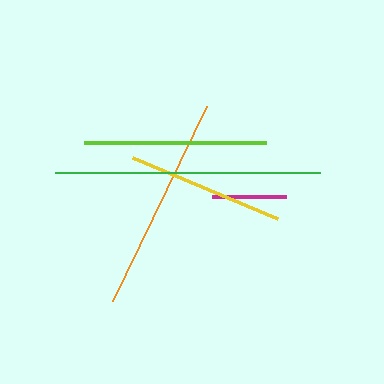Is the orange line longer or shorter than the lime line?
The orange line is longer than the lime line.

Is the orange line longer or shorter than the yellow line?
The orange line is longer than the yellow line.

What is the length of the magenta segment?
The magenta segment is approximately 75 pixels long.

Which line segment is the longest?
The green line is the longest at approximately 265 pixels.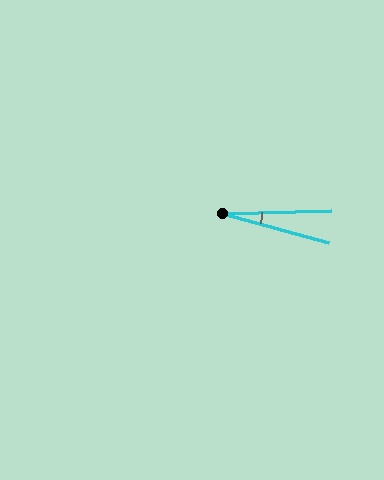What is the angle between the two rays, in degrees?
Approximately 17 degrees.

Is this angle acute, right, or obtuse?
It is acute.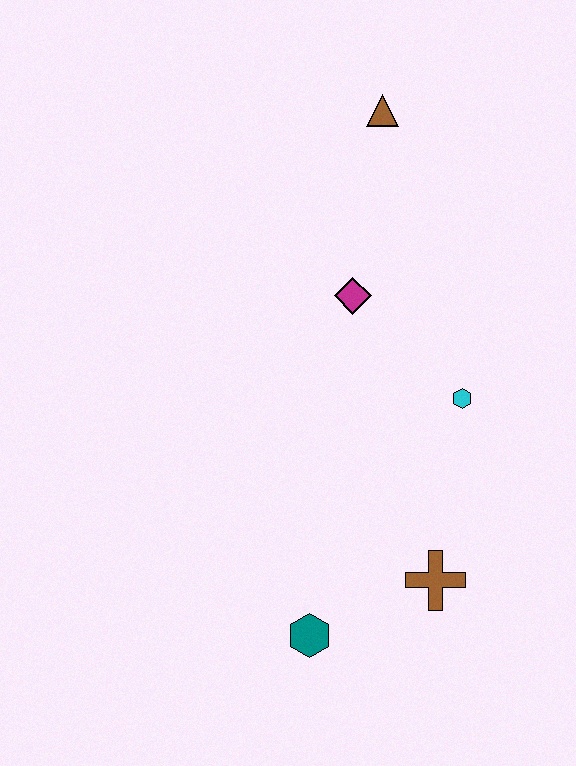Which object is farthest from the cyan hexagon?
The brown triangle is farthest from the cyan hexagon.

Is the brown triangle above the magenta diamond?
Yes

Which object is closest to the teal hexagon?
The brown cross is closest to the teal hexagon.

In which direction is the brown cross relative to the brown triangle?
The brown cross is below the brown triangle.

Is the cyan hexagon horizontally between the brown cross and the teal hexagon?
No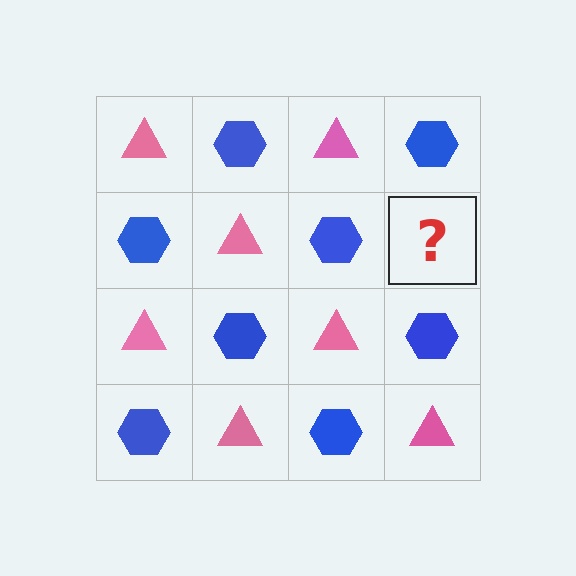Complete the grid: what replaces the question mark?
The question mark should be replaced with a pink triangle.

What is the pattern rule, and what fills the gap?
The rule is that it alternates pink triangle and blue hexagon in a checkerboard pattern. The gap should be filled with a pink triangle.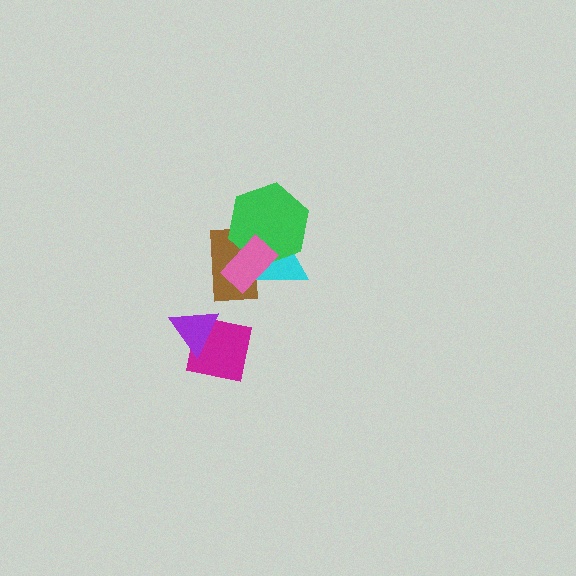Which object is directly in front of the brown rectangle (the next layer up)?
The cyan triangle is directly in front of the brown rectangle.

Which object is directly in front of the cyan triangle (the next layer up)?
The green hexagon is directly in front of the cyan triangle.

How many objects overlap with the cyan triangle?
3 objects overlap with the cyan triangle.